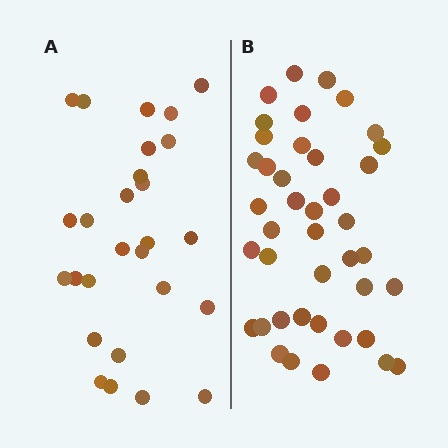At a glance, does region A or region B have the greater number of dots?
Region B (the right region) has more dots.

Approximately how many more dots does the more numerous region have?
Region B has approximately 15 more dots than region A.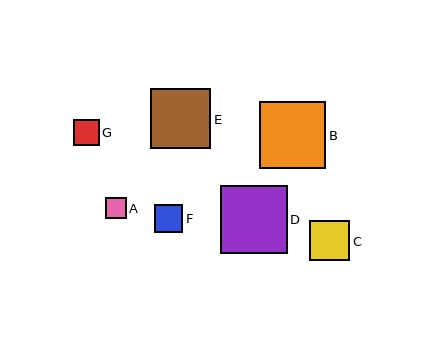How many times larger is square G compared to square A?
Square G is approximately 1.2 times the size of square A.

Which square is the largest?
Square D is the largest with a size of approximately 67 pixels.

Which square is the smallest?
Square A is the smallest with a size of approximately 21 pixels.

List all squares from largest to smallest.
From largest to smallest: D, B, E, C, F, G, A.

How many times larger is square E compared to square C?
Square E is approximately 1.5 times the size of square C.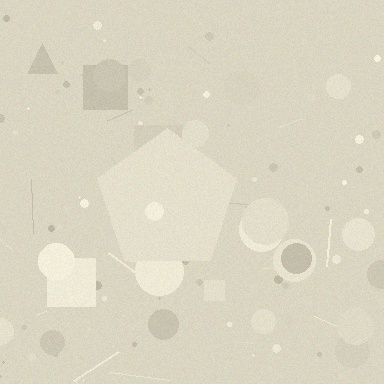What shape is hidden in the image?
A pentagon is hidden in the image.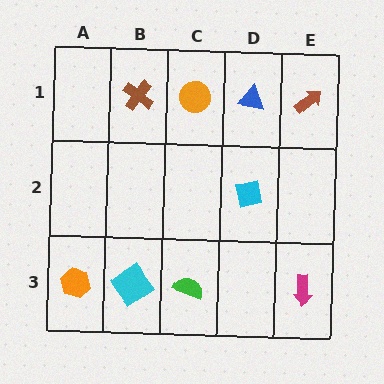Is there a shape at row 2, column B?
No, that cell is empty.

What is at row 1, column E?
A brown arrow.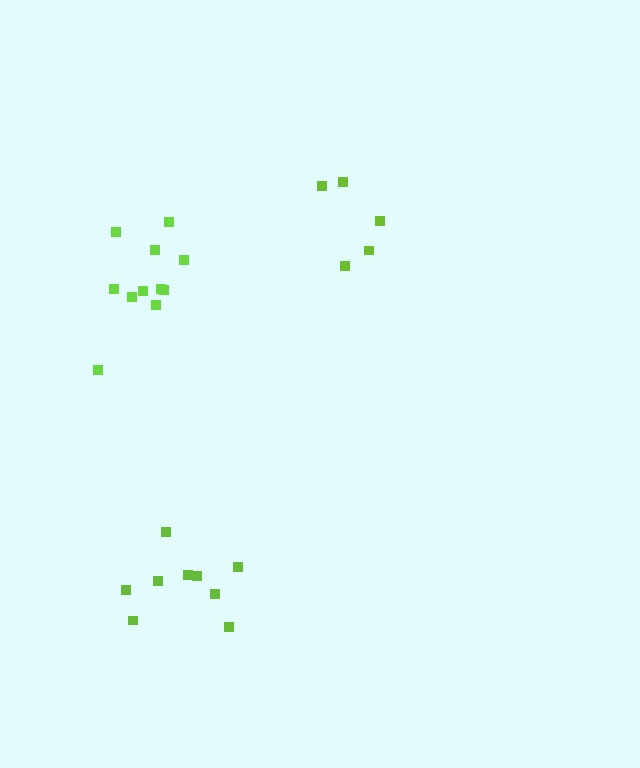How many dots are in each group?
Group 1: 5 dots, Group 2: 9 dots, Group 3: 11 dots (25 total).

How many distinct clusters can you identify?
There are 3 distinct clusters.